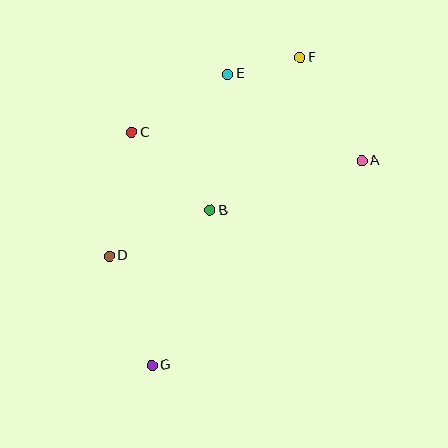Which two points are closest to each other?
Points E and F are closest to each other.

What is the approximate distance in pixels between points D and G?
The distance between D and G is approximately 117 pixels.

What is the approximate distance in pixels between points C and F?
The distance between C and F is approximately 184 pixels.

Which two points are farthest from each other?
Points F and G are farthest from each other.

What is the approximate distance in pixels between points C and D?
The distance between C and D is approximately 126 pixels.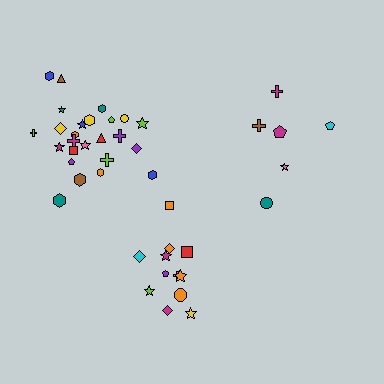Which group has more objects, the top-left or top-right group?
The top-left group.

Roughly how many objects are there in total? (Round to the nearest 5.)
Roughly 45 objects in total.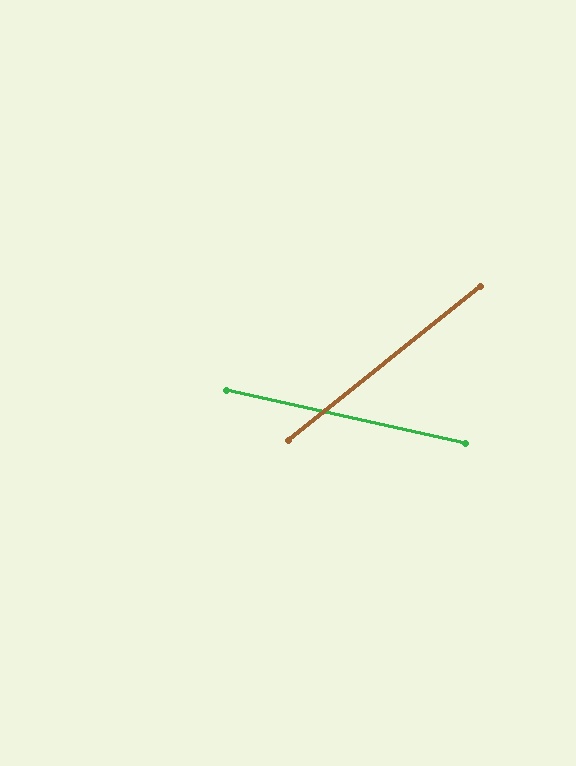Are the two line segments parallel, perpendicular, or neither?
Neither parallel nor perpendicular — they differ by about 51°.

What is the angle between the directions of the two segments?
Approximately 51 degrees.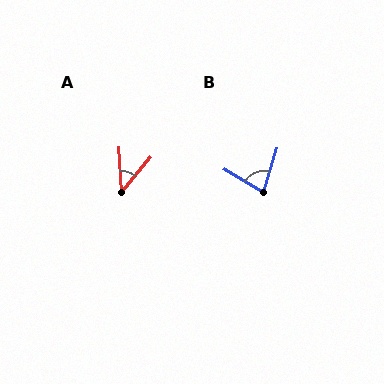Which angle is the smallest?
A, at approximately 43 degrees.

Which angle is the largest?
B, at approximately 76 degrees.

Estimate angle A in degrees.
Approximately 43 degrees.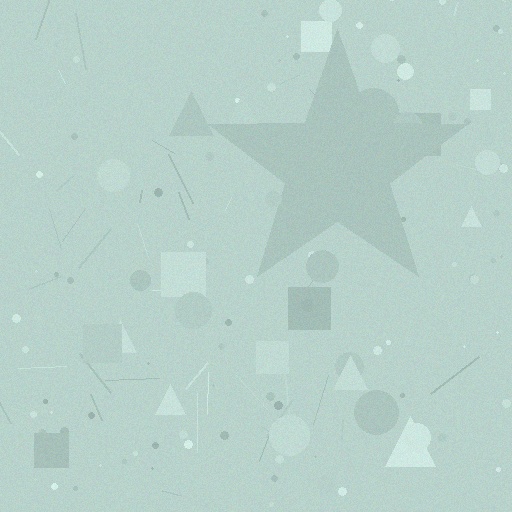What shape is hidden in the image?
A star is hidden in the image.